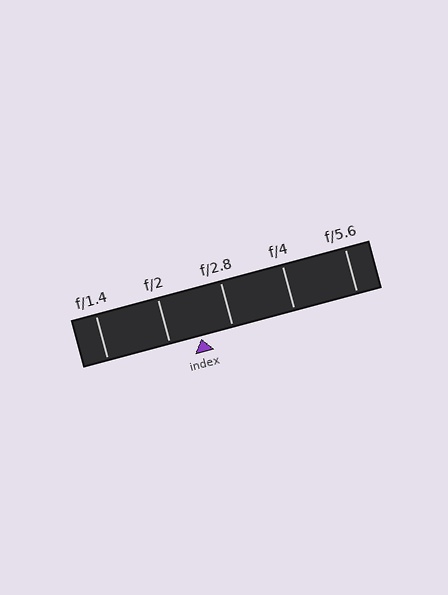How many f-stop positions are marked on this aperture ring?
There are 5 f-stop positions marked.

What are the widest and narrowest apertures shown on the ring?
The widest aperture shown is f/1.4 and the narrowest is f/5.6.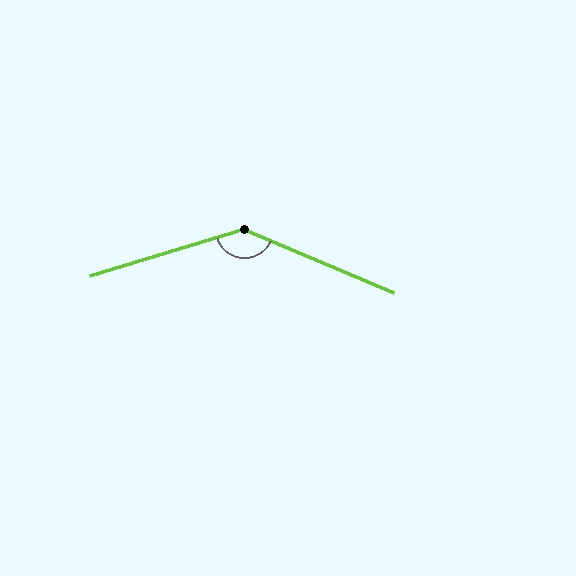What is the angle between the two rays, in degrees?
Approximately 140 degrees.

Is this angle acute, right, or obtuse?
It is obtuse.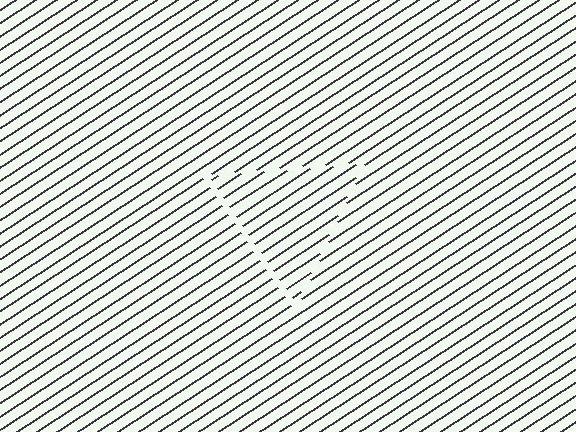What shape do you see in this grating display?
An illusory triangle. The interior of the shape contains the same grating, shifted by half a period — the contour is defined by the phase discontinuity where line-ends from the inner and outer gratings abut.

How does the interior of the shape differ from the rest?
The interior of the shape contains the same grating, shifted by half a period — the contour is defined by the phase discontinuity where line-ends from the inner and outer gratings abut.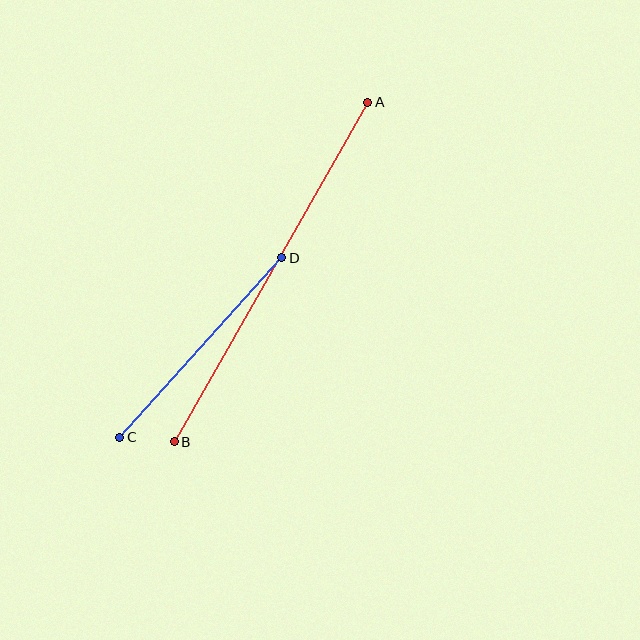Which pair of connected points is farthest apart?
Points A and B are farthest apart.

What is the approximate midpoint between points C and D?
The midpoint is at approximately (201, 347) pixels.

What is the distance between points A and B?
The distance is approximately 391 pixels.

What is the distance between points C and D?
The distance is approximately 242 pixels.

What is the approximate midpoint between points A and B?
The midpoint is at approximately (271, 272) pixels.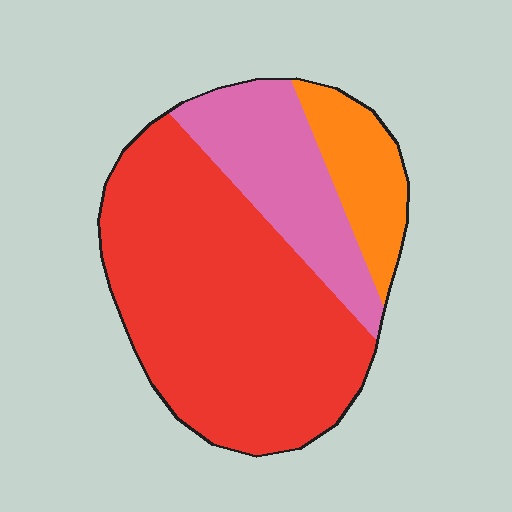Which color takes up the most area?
Red, at roughly 65%.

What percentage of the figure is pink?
Pink covers 23% of the figure.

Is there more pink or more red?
Red.